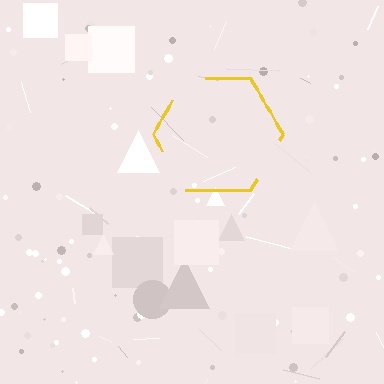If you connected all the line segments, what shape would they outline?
They would outline a hexagon.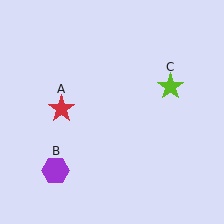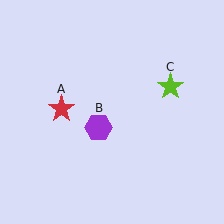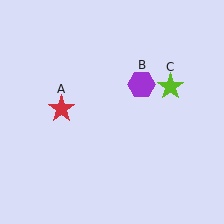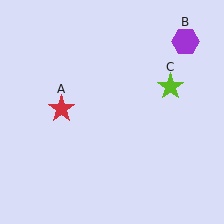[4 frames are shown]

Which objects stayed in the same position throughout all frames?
Red star (object A) and lime star (object C) remained stationary.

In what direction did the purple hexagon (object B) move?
The purple hexagon (object B) moved up and to the right.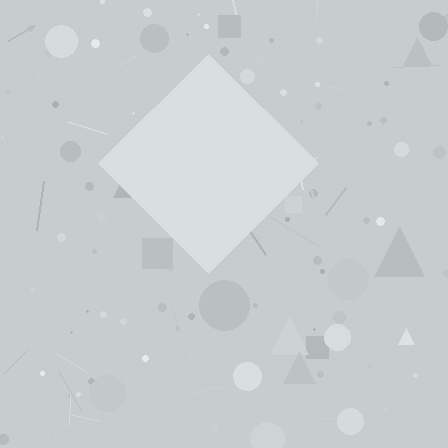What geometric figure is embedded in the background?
A diamond is embedded in the background.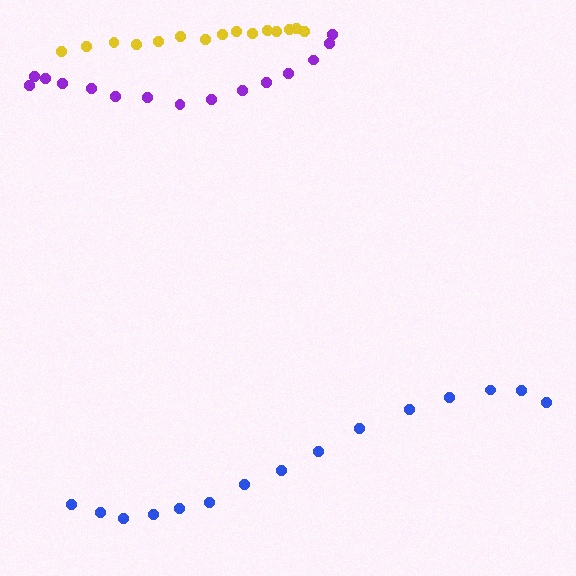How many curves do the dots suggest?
There are 3 distinct paths.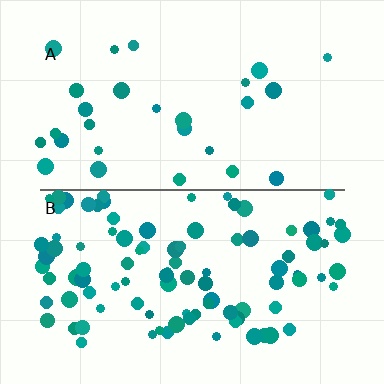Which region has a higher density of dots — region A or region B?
B (the bottom).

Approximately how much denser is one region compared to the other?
Approximately 3.5× — region B over region A.